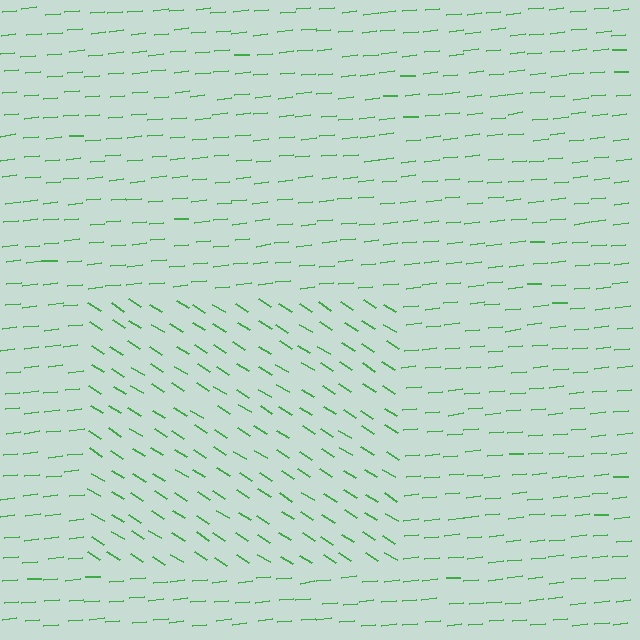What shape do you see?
I see a rectangle.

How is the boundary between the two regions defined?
The boundary is defined purely by a change in line orientation (approximately 38 degrees difference). All lines are the same color and thickness.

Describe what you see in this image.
The image is filled with small green line segments. A rectangle region in the image has lines oriented differently from the surrounding lines, creating a visible texture boundary.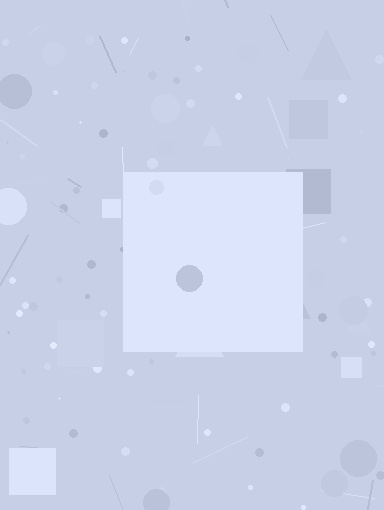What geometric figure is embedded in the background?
A square is embedded in the background.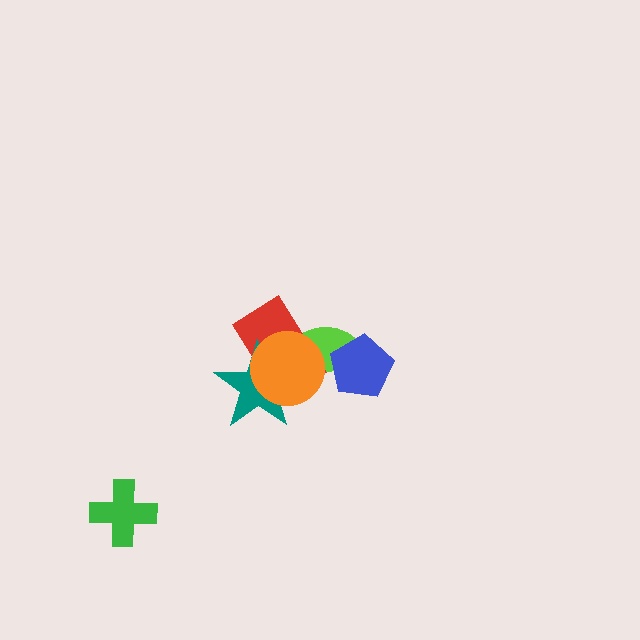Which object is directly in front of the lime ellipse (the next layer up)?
The blue pentagon is directly in front of the lime ellipse.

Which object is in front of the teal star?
The orange circle is in front of the teal star.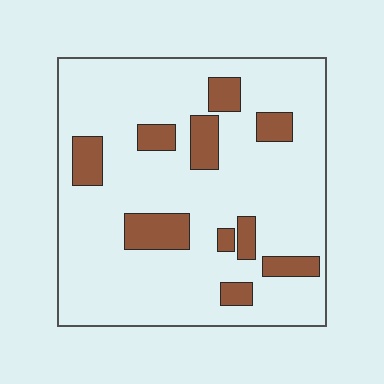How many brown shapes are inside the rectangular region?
10.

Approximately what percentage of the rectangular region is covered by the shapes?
Approximately 15%.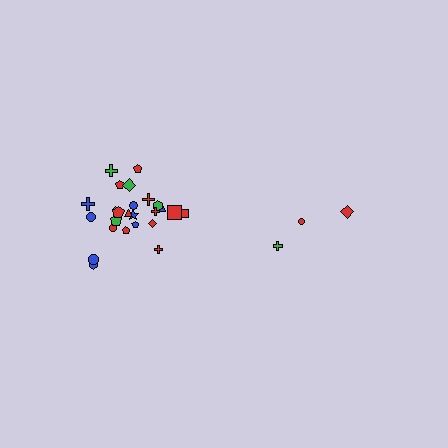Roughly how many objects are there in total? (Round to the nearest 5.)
Roughly 30 objects in total.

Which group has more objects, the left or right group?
The left group.